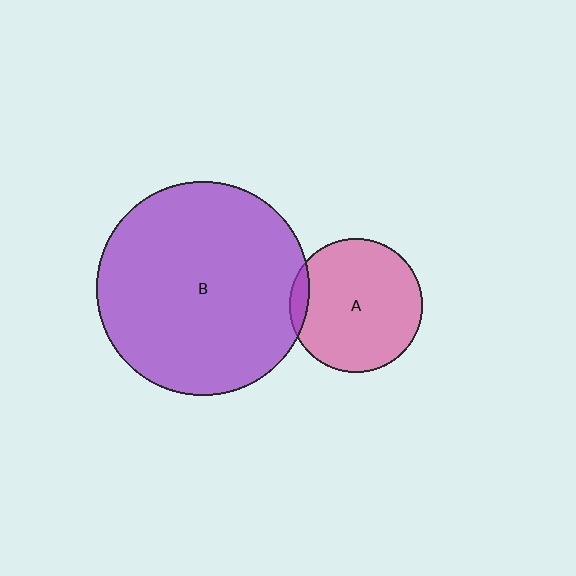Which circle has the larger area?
Circle B (purple).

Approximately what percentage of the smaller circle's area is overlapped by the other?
Approximately 5%.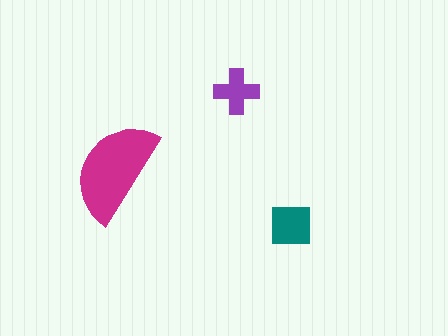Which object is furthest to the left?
The magenta semicircle is leftmost.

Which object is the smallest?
The purple cross.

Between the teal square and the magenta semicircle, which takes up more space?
The magenta semicircle.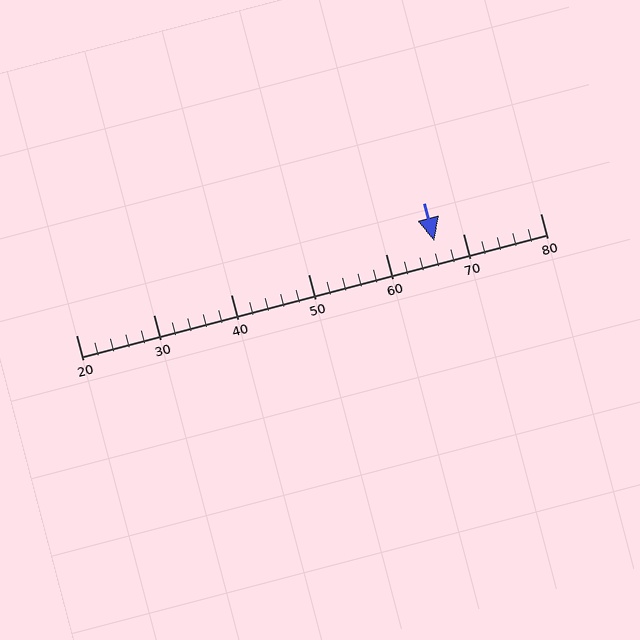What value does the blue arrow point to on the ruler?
The blue arrow points to approximately 66.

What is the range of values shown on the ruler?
The ruler shows values from 20 to 80.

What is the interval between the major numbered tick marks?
The major tick marks are spaced 10 units apart.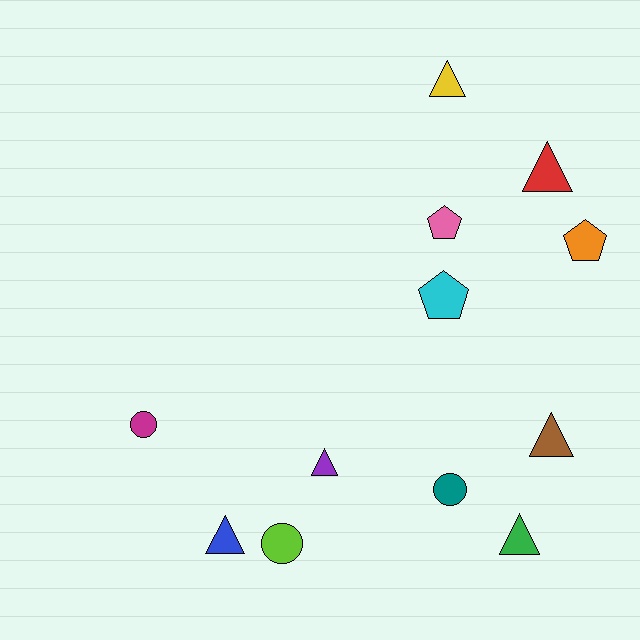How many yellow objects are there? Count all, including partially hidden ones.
There is 1 yellow object.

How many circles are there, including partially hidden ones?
There are 3 circles.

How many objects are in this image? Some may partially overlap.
There are 12 objects.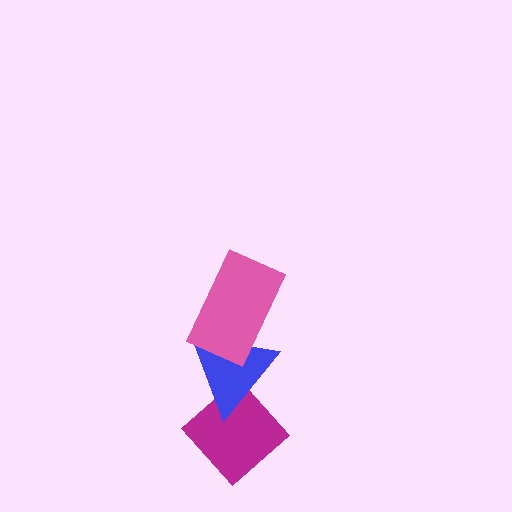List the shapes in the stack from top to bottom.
From top to bottom: the pink rectangle, the blue triangle, the magenta diamond.